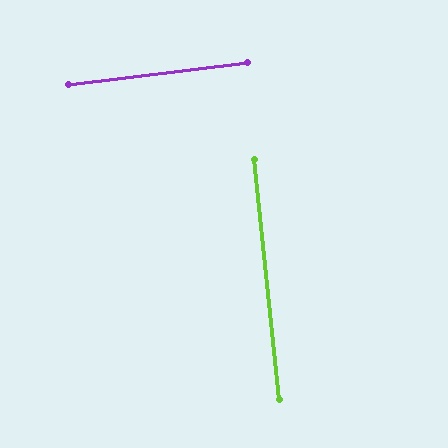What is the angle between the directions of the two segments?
Approximately 89 degrees.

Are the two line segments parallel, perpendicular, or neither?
Perpendicular — they meet at approximately 89°.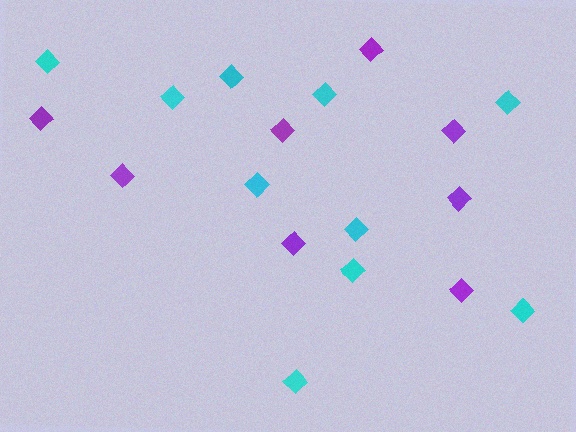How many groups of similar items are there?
There are 2 groups: one group of purple diamonds (8) and one group of cyan diamonds (10).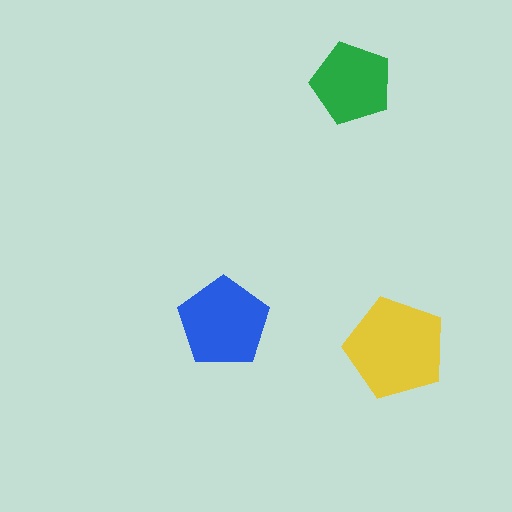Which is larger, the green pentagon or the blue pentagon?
The blue one.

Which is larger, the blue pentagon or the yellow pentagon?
The yellow one.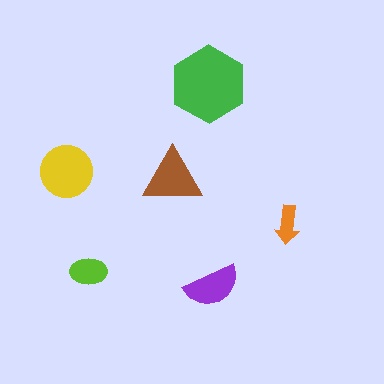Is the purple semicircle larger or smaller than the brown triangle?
Smaller.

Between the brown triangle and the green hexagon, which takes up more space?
The green hexagon.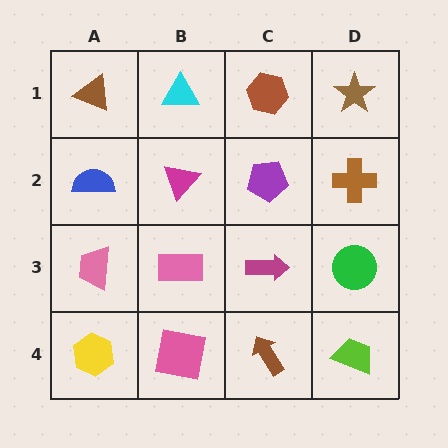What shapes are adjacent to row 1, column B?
A magenta triangle (row 2, column B), a brown triangle (row 1, column A), a brown hexagon (row 1, column C).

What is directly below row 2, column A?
A pink trapezoid.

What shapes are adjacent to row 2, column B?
A cyan triangle (row 1, column B), a pink rectangle (row 3, column B), a blue semicircle (row 2, column A), a purple pentagon (row 2, column C).